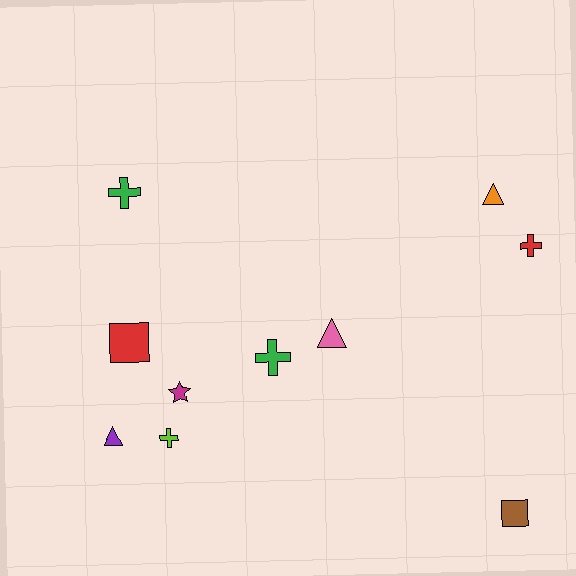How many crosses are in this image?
There are 4 crosses.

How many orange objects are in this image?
There is 1 orange object.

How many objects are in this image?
There are 10 objects.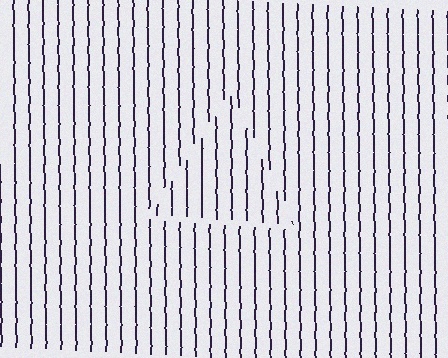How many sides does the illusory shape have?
3 sides — the line-ends trace a triangle.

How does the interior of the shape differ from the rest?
The interior of the shape contains the same grating, shifted by half a period — the contour is defined by the phase discontinuity where line-ends from the inner and outer gratings abut.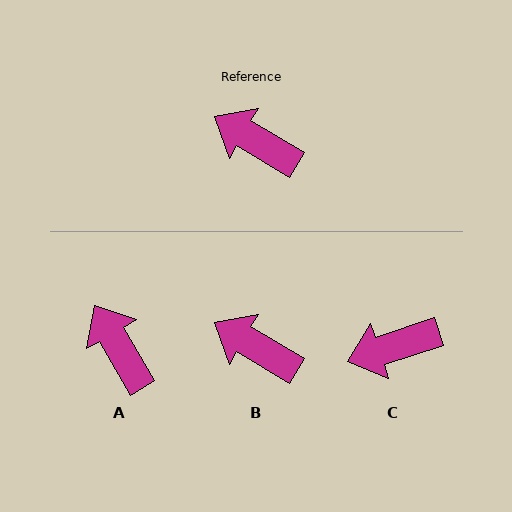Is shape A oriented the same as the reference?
No, it is off by about 29 degrees.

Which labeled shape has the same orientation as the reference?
B.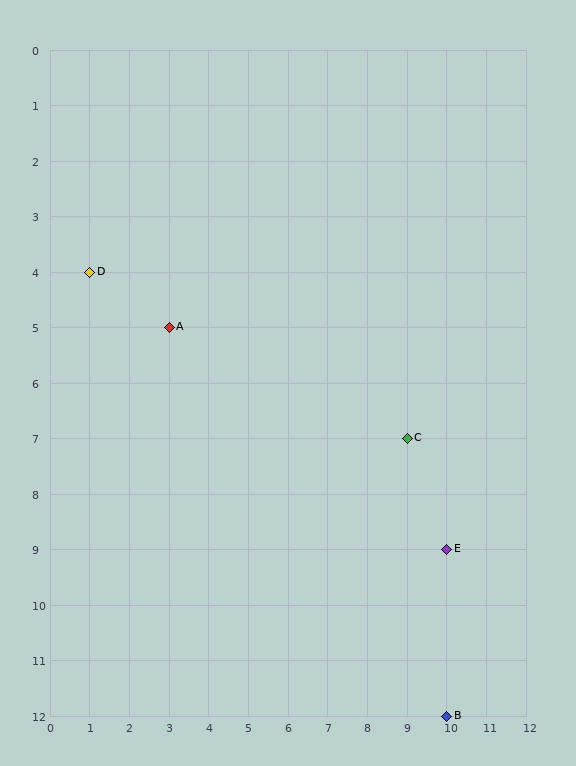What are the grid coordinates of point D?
Point D is at grid coordinates (1, 4).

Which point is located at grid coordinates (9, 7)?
Point C is at (9, 7).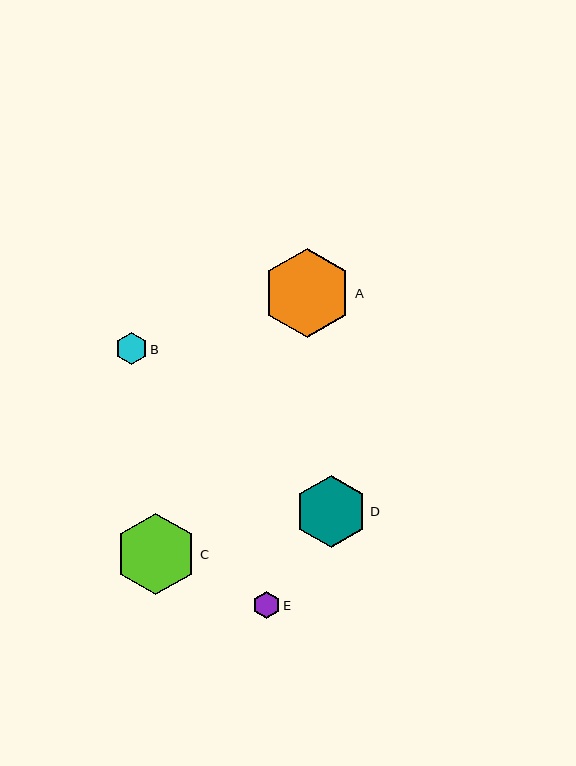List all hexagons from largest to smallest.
From largest to smallest: A, C, D, B, E.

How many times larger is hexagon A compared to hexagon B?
Hexagon A is approximately 2.8 times the size of hexagon B.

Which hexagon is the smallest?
Hexagon E is the smallest with a size of approximately 27 pixels.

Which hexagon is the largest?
Hexagon A is the largest with a size of approximately 89 pixels.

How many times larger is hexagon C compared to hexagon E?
Hexagon C is approximately 3.0 times the size of hexagon E.